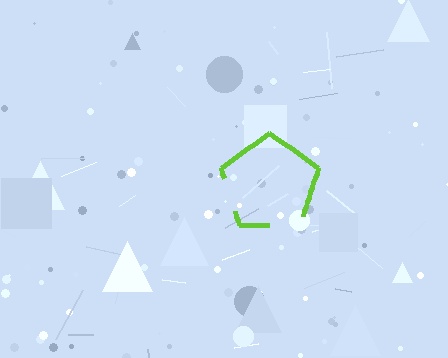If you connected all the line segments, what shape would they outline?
They would outline a pentagon.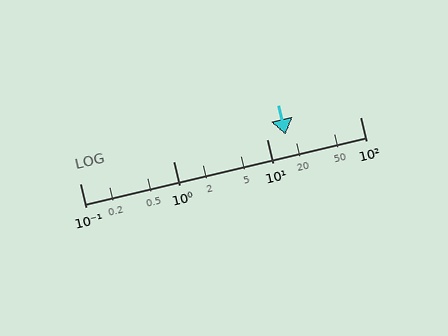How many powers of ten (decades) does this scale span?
The scale spans 3 decades, from 0.1 to 100.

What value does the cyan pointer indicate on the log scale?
The pointer indicates approximately 16.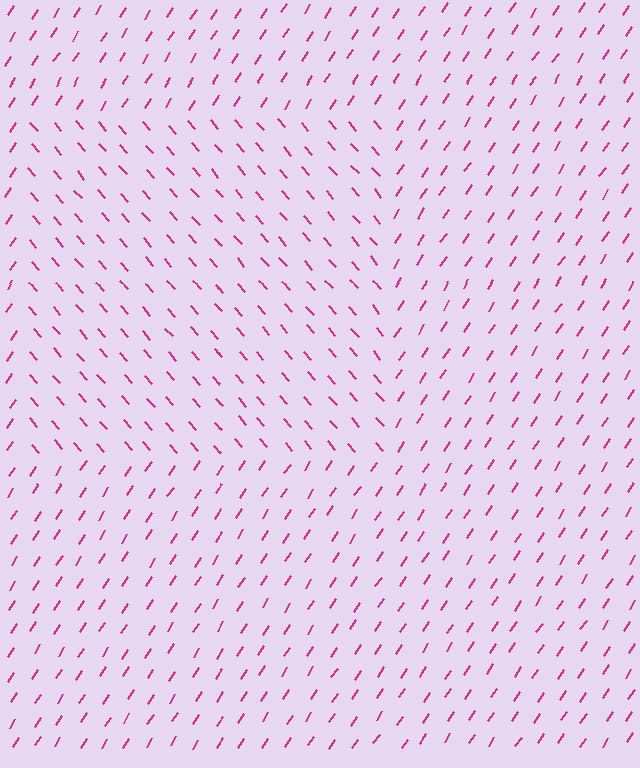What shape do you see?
I see a rectangle.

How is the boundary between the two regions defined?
The boundary is defined purely by a change in line orientation (approximately 75 degrees difference). All lines are the same color and thickness.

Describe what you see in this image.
The image is filled with small magenta line segments. A rectangle region in the image has lines oriented differently from the surrounding lines, creating a visible texture boundary.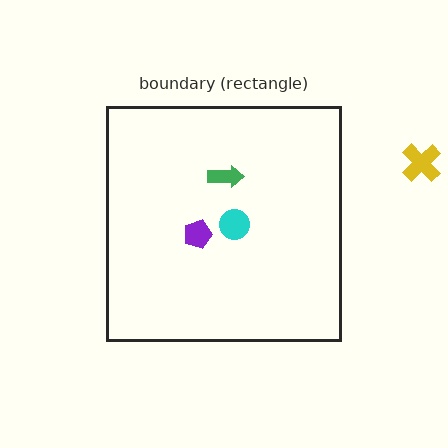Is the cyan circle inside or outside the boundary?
Inside.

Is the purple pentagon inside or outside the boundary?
Inside.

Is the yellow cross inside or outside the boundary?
Outside.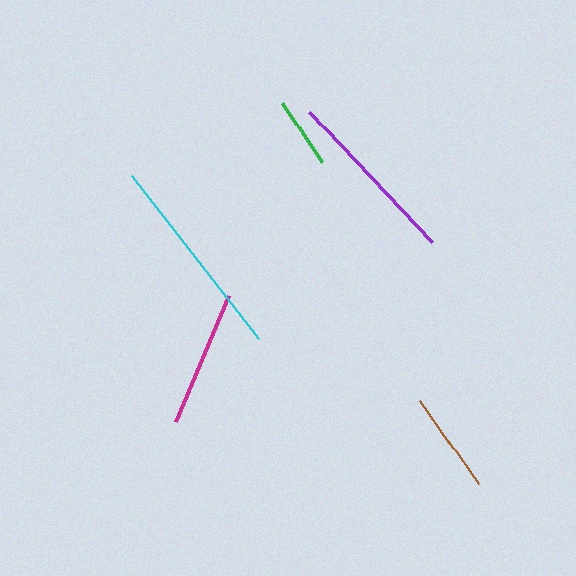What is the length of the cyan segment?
The cyan segment is approximately 206 pixels long.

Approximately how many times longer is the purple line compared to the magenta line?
The purple line is approximately 1.3 times the length of the magenta line.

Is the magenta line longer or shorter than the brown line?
The magenta line is longer than the brown line.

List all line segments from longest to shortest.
From longest to shortest: cyan, purple, magenta, brown, green.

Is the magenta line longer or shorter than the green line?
The magenta line is longer than the green line.